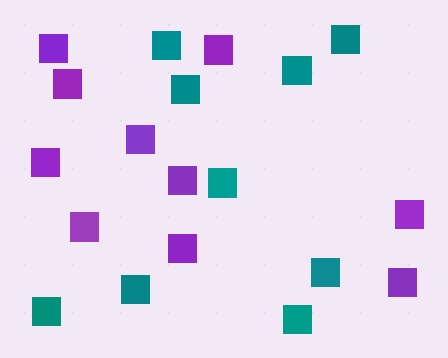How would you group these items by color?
There are 2 groups: one group of purple squares (10) and one group of teal squares (9).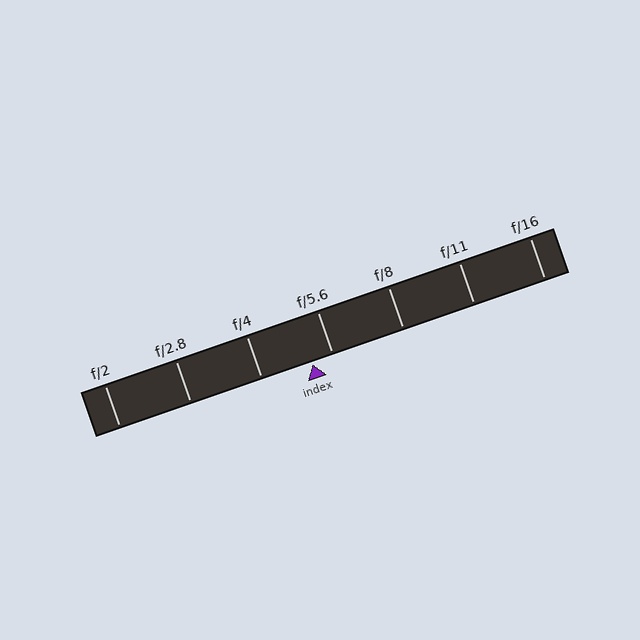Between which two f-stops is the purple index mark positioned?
The index mark is between f/4 and f/5.6.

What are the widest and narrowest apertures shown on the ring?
The widest aperture shown is f/2 and the narrowest is f/16.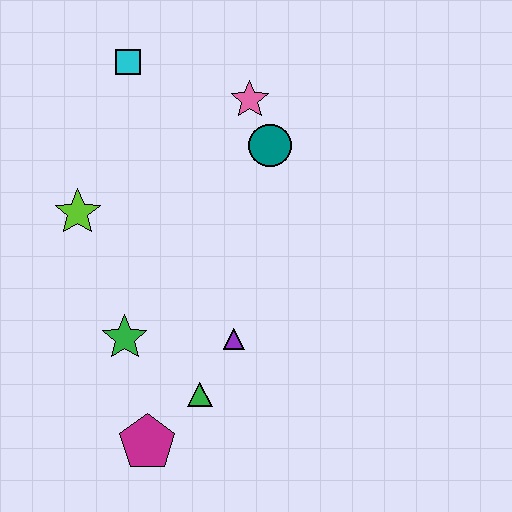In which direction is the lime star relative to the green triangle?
The lime star is above the green triangle.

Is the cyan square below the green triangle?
No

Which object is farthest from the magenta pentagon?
The cyan square is farthest from the magenta pentagon.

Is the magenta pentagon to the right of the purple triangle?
No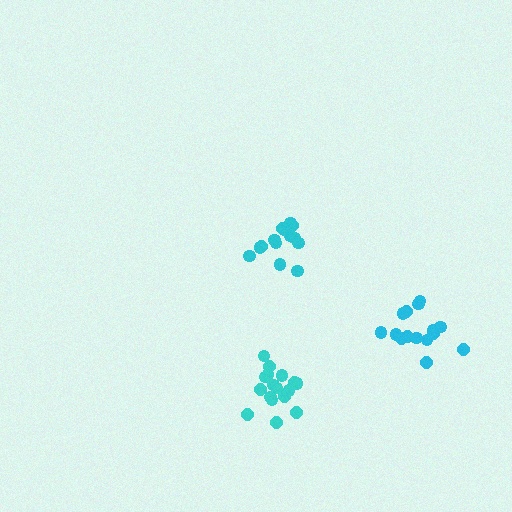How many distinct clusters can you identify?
There are 3 distinct clusters.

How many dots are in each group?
Group 1: 14 dots, Group 2: 15 dots, Group 3: 17 dots (46 total).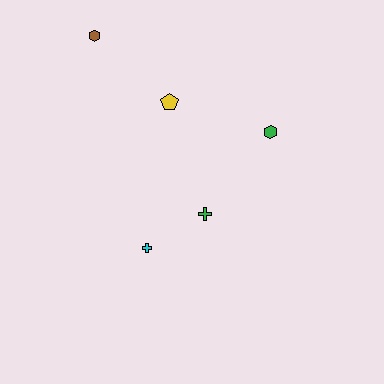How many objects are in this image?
There are 5 objects.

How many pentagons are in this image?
There is 1 pentagon.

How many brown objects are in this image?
There is 1 brown object.